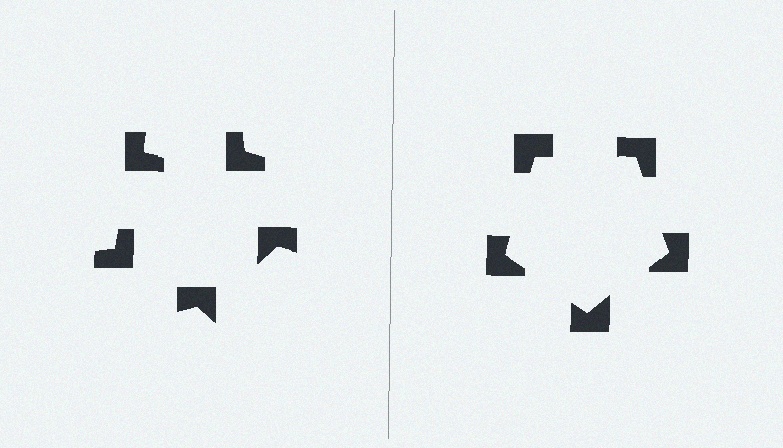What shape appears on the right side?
An illusory pentagon.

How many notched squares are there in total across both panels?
10 — 5 on each side.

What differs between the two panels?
The notched squares are positioned identically on both sides; only the wedge orientations differ. On the right they align to a pentagon; on the left they are misaligned.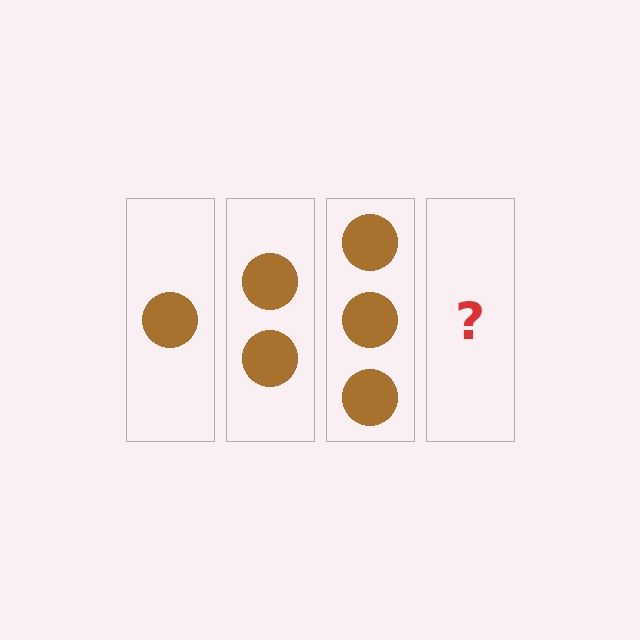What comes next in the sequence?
The next element should be 4 circles.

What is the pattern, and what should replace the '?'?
The pattern is that each step adds one more circle. The '?' should be 4 circles.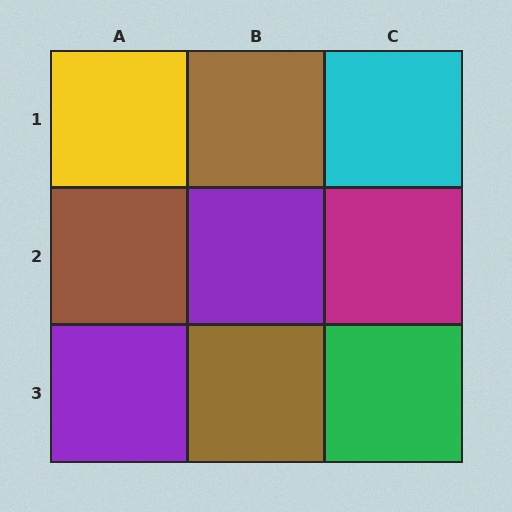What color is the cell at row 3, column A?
Purple.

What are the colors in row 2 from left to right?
Brown, purple, magenta.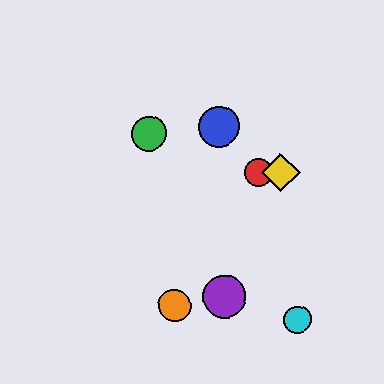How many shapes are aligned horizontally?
2 shapes (the red circle, the yellow diamond) are aligned horizontally.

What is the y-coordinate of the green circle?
The green circle is at y≈133.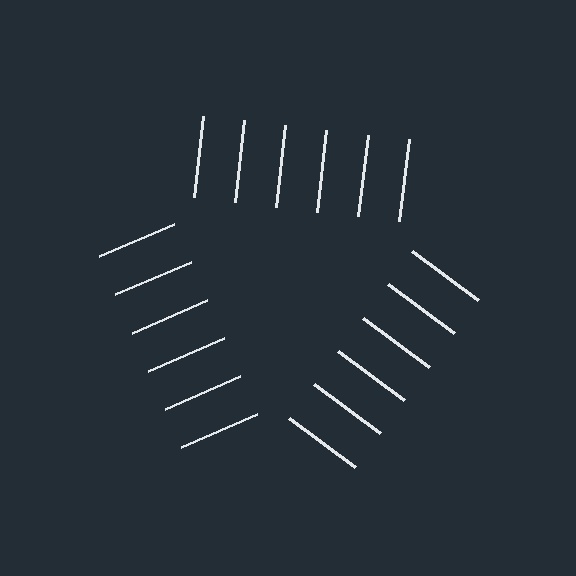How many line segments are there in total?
18 — 6 along each of the 3 edges.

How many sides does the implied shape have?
3 sides — the line-ends trace a triangle.